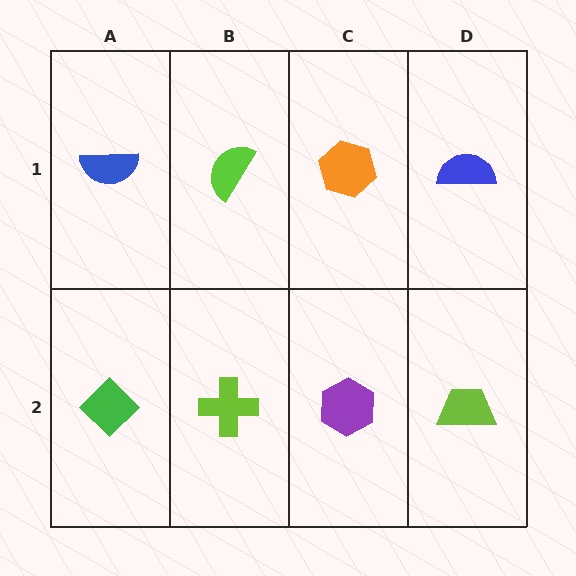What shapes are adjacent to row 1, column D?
A lime trapezoid (row 2, column D), an orange hexagon (row 1, column C).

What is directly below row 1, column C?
A purple hexagon.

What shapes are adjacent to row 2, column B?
A lime semicircle (row 1, column B), a green diamond (row 2, column A), a purple hexagon (row 2, column C).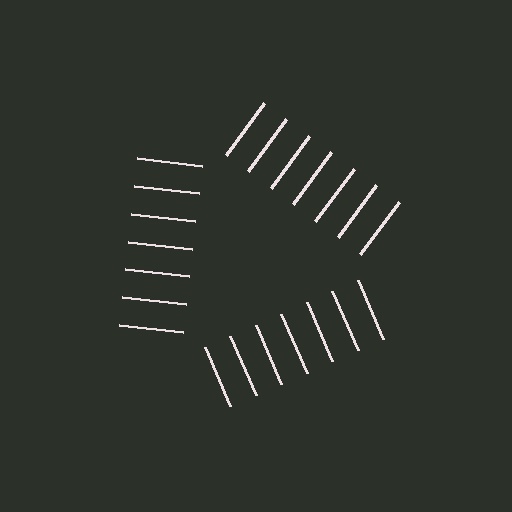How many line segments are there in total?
21 — 7 along each of the 3 edges.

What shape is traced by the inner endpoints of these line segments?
An illusory triangle — the line segments terminate on its edges but no continuous stroke is drawn.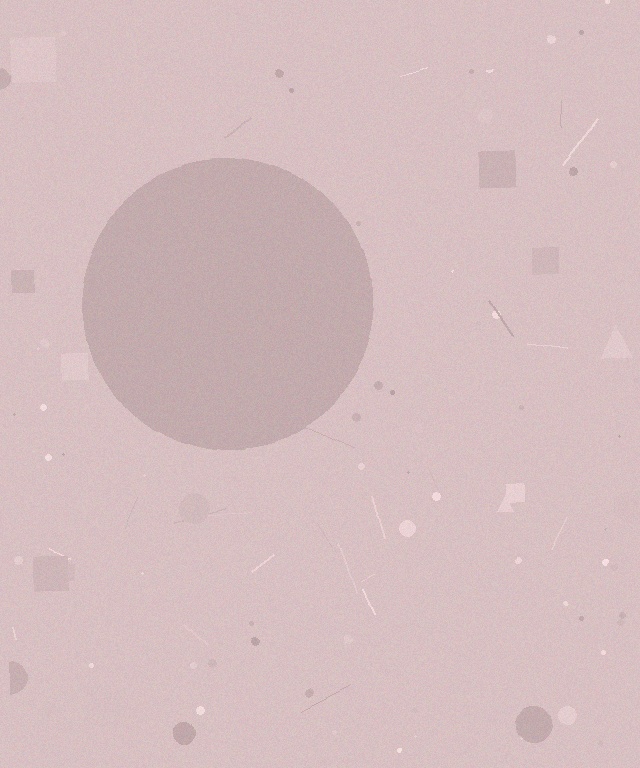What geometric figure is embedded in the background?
A circle is embedded in the background.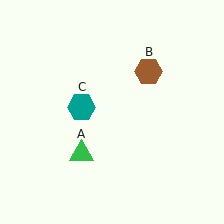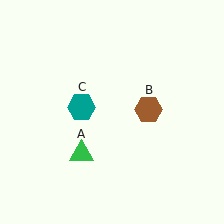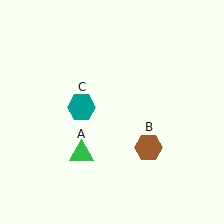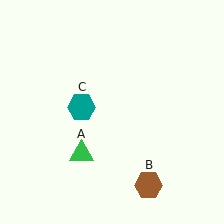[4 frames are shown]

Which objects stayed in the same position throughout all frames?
Green triangle (object A) and teal hexagon (object C) remained stationary.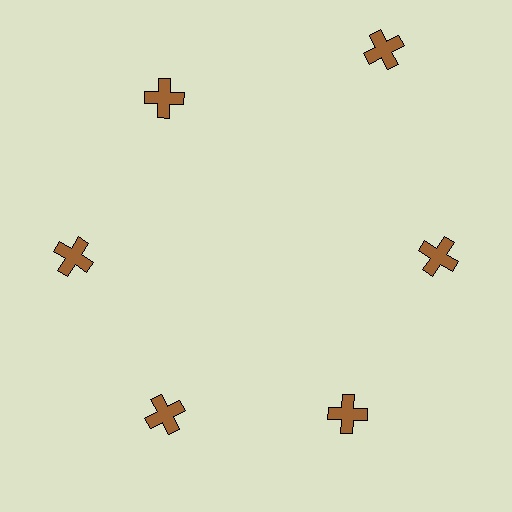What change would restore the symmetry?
The symmetry would be restored by moving it inward, back onto the ring so that all 6 crosses sit at equal angles and equal distance from the center.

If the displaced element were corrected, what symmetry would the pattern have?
It would have 6-fold rotational symmetry — the pattern would map onto itself every 60 degrees.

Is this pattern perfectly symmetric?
No. The 6 brown crosses are arranged in a ring, but one element near the 1 o'clock position is pushed outward from the center, breaking the 6-fold rotational symmetry.